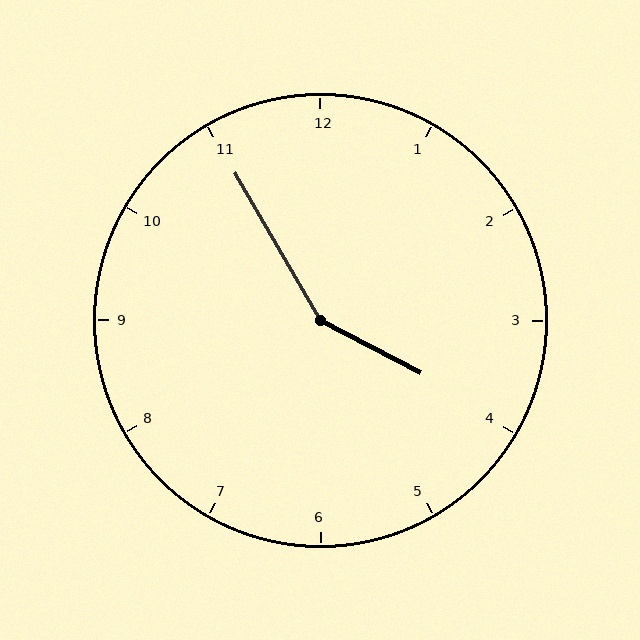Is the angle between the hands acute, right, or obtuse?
It is obtuse.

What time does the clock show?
3:55.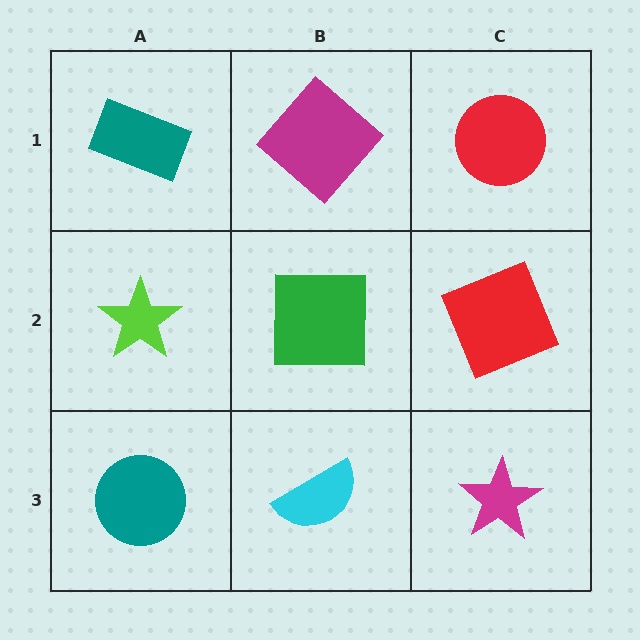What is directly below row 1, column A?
A lime star.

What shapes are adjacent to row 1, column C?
A red square (row 2, column C), a magenta diamond (row 1, column B).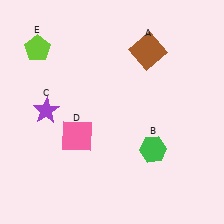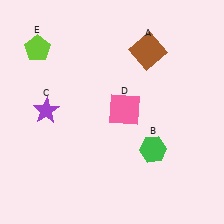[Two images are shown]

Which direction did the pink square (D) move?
The pink square (D) moved right.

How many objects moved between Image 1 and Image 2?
1 object moved between the two images.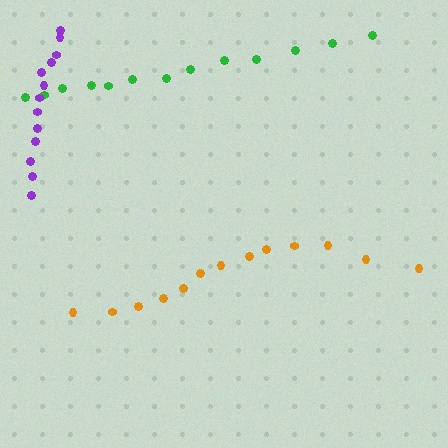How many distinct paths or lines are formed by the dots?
There are 3 distinct paths.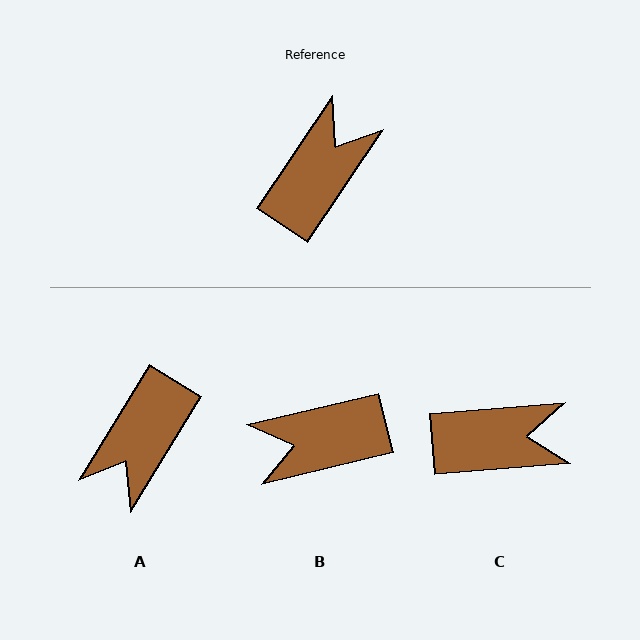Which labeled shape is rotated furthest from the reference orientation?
A, about 178 degrees away.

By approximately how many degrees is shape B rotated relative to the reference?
Approximately 137 degrees counter-clockwise.